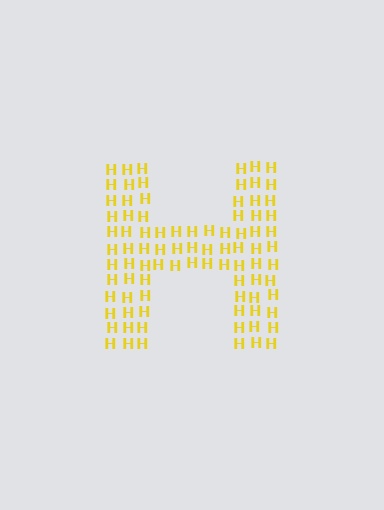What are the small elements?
The small elements are letter H's.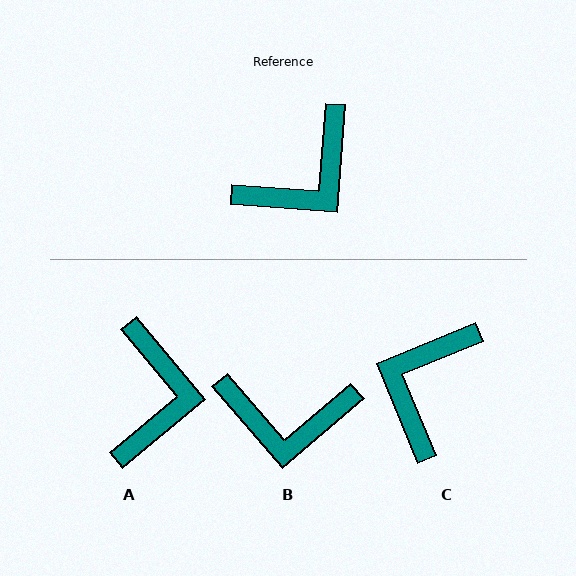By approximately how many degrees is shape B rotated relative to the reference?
Approximately 45 degrees clockwise.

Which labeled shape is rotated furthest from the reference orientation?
C, about 153 degrees away.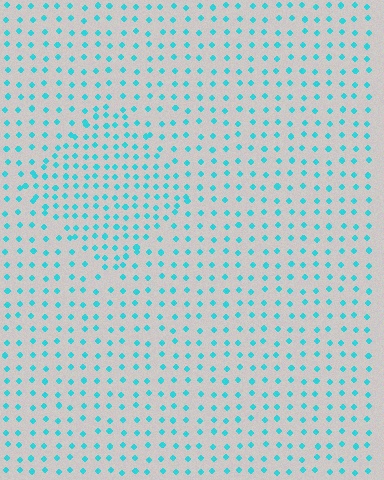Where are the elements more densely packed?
The elements are more densely packed inside the diamond boundary.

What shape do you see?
I see a diamond.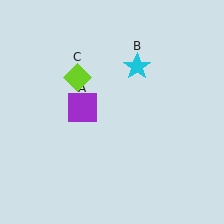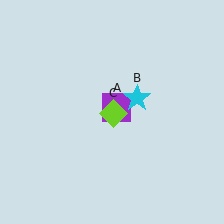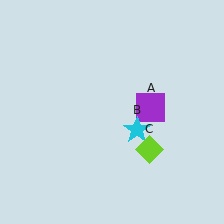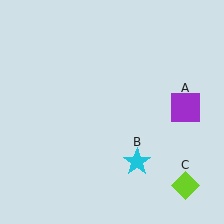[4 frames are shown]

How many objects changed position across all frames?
3 objects changed position: purple square (object A), cyan star (object B), lime diamond (object C).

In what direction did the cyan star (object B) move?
The cyan star (object B) moved down.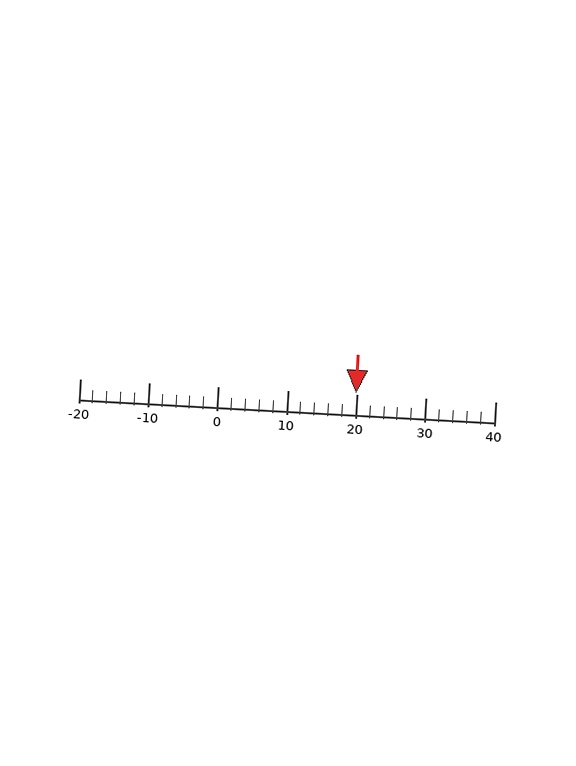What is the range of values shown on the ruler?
The ruler shows values from -20 to 40.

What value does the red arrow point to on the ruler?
The red arrow points to approximately 20.